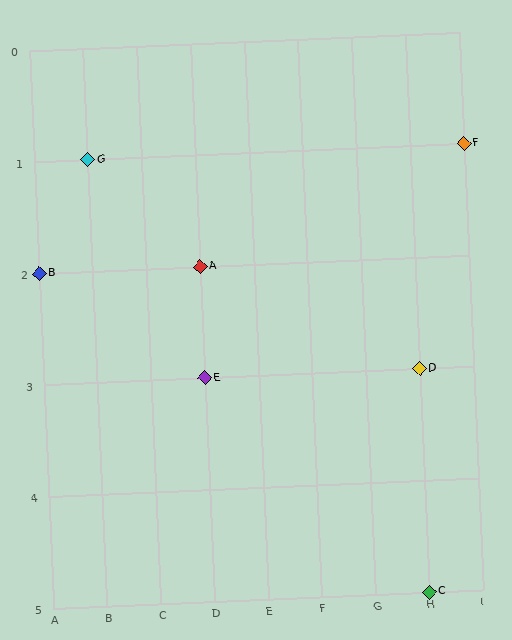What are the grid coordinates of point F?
Point F is at grid coordinates (I, 1).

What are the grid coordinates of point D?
Point D is at grid coordinates (H, 3).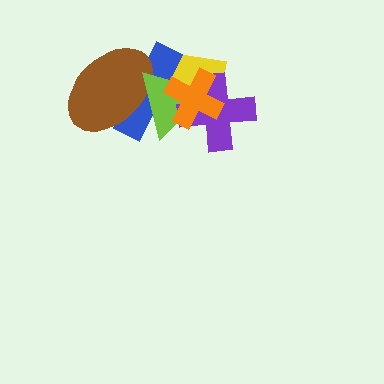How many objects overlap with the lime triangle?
5 objects overlap with the lime triangle.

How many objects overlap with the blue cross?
5 objects overlap with the blue cross.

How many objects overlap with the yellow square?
4 objects overlap with the yellow square.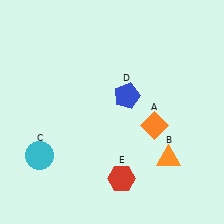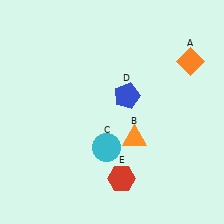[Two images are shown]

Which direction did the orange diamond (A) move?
The orange diamond (A) moved up.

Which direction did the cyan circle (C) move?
The cyan circle (C) moved right.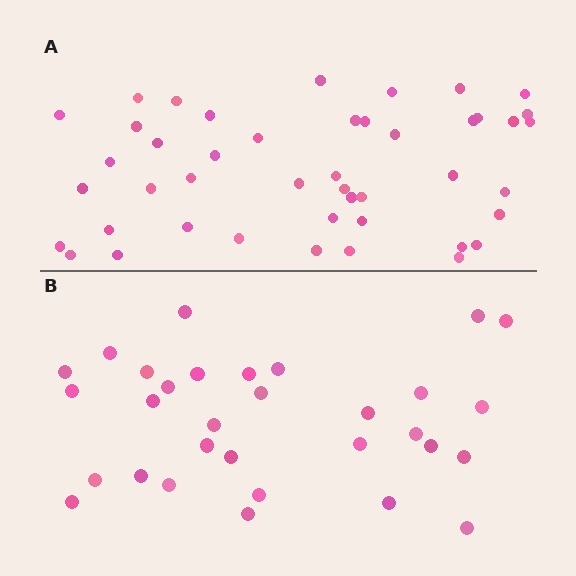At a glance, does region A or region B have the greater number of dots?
Region A (the top region) has more dots.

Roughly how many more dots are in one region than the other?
Region A has approximately 15 more dots than region B.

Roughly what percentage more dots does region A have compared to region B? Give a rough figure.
About 45% more.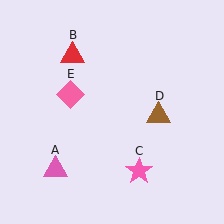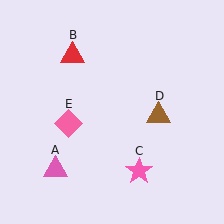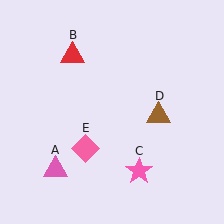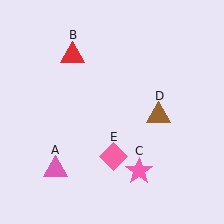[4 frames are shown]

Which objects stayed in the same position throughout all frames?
Pink triangle (object A) and red triangle (object B) and pink star (object C) and brown triangle (object D) remained stationary.